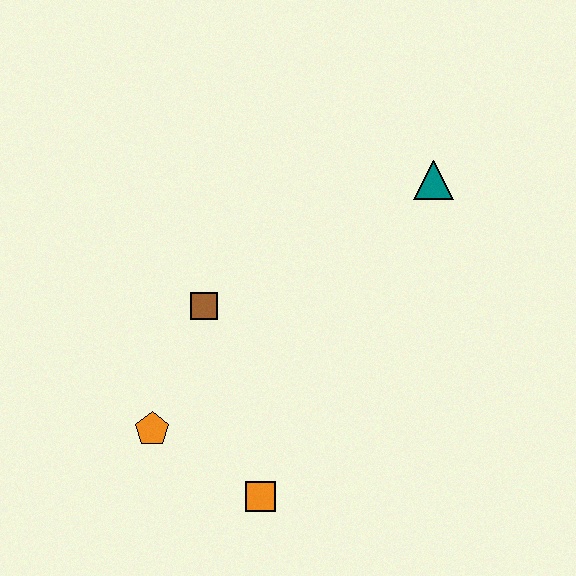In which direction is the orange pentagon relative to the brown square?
The orange pentagon is below the brown square.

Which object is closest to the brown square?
The orange pentagon is closest to the brown square.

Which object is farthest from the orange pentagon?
The teal triangle is farthest from the orange pentagon.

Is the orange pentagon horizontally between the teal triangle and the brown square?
No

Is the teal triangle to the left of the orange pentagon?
No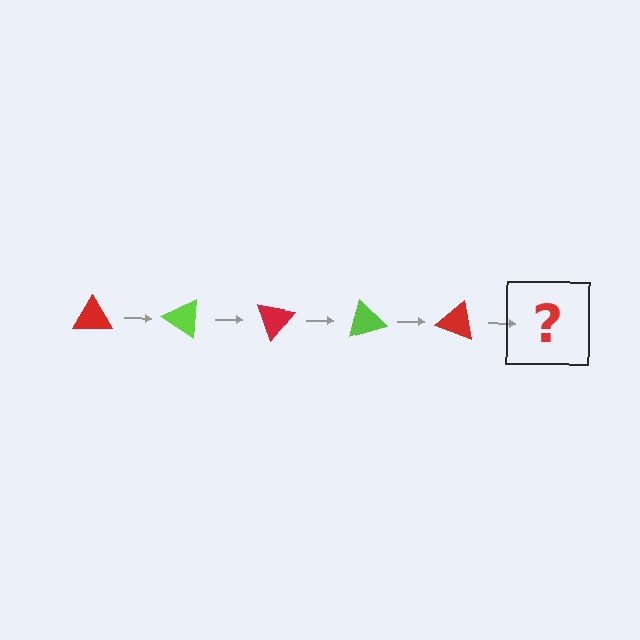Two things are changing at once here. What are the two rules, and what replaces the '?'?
The two rules are that it rotates 35 degrees each step and the color cycles through red and lime. The '?' should be a lime triangle, rotated 175 degrees from the start.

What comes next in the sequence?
The next element should be a lime triangle, rotated 175 degrees from the start.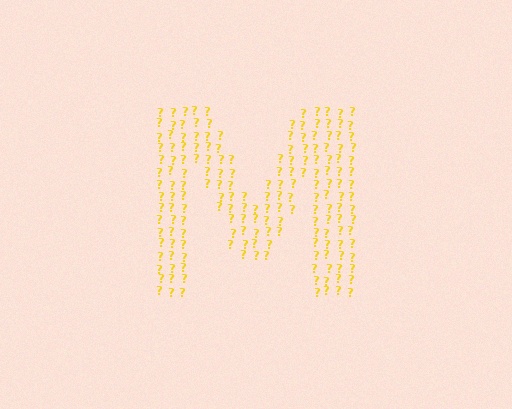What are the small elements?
The small elements are question marks.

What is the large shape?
The large shape is the letter M.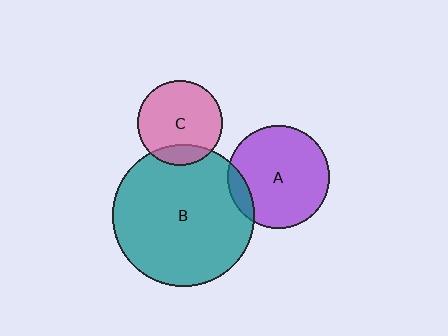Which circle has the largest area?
Circle B (teal).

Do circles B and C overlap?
Yes.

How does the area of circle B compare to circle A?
Approximately 1.9 times.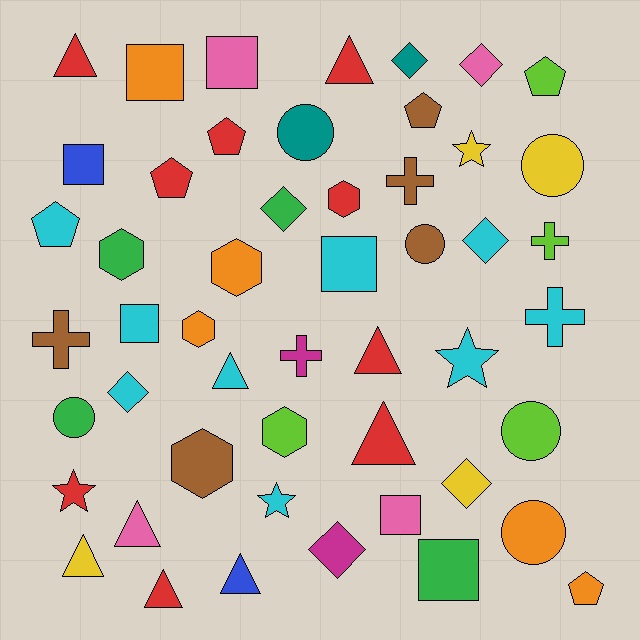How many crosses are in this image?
There are 5 crosses.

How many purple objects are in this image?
There are no purple objects.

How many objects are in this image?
There are 50 objects.